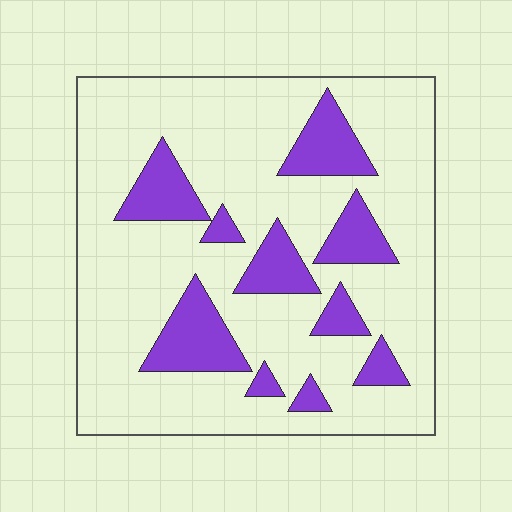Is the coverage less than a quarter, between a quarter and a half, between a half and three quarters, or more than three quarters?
Less than a quarter.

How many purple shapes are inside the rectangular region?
10.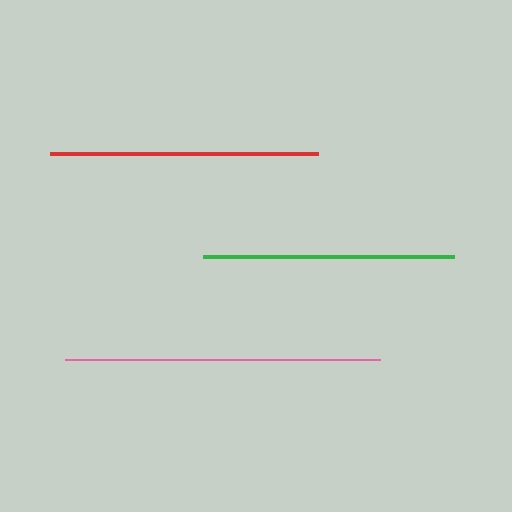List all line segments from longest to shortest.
From longest to shortest: pink, red, green.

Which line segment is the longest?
The pink line is the longest at approximately 316 pixels.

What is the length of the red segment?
The red segment is approximately 268 pixels long.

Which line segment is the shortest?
The green line is the shortest at approximately 251 pixels.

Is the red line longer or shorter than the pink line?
The pink line is longer than the red line.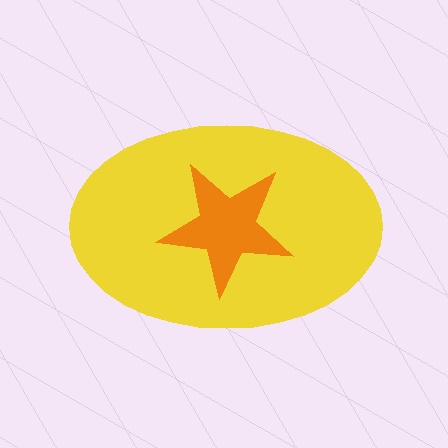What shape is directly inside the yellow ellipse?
The orange star.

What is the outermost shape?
The yellow ellipse.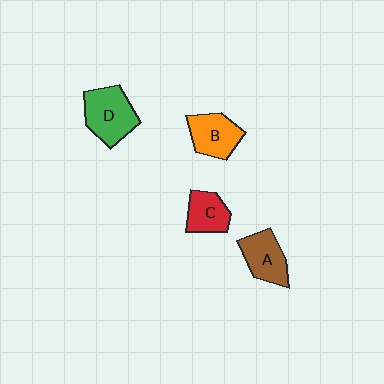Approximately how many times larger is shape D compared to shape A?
Approximately 1.2 times.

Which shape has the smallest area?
Shape C (red).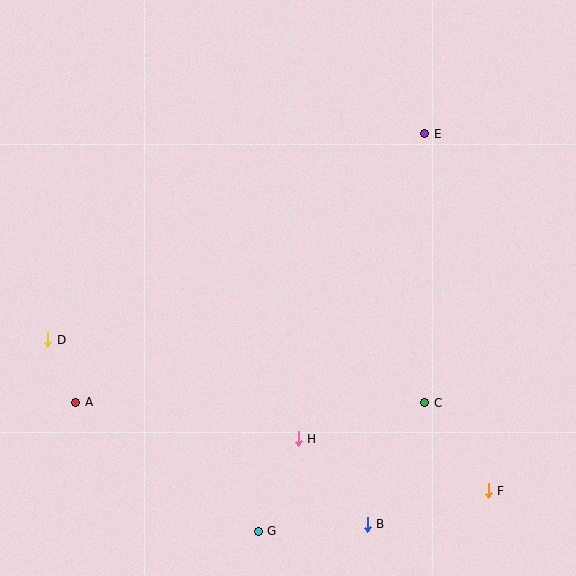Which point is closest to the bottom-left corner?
Point A is closest to the bottom-left corner.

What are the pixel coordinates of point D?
Point D is at (48, 340).